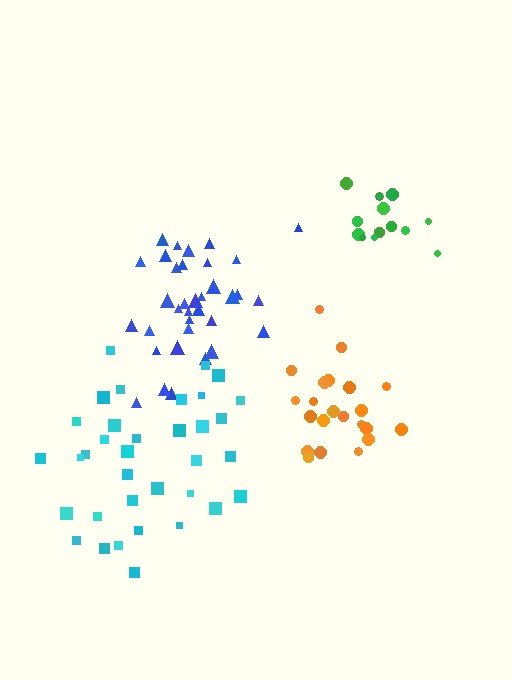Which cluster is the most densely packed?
Orange.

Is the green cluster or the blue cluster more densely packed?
Blue.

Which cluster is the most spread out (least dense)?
Cyan.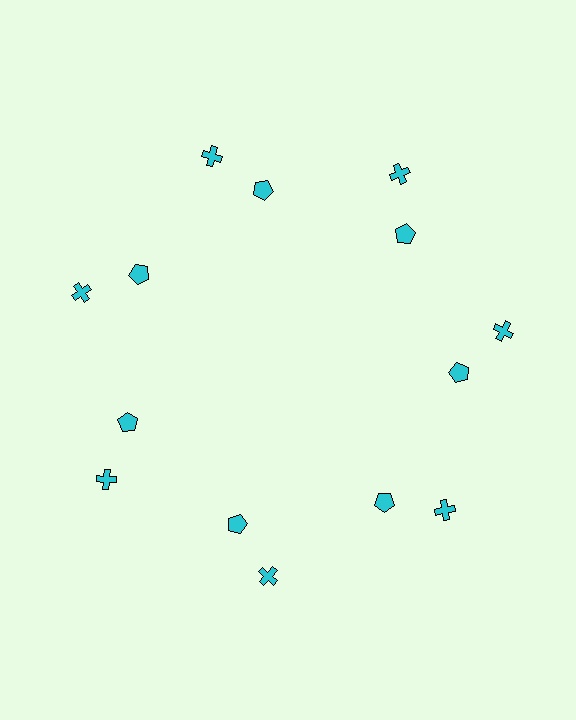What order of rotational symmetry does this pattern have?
This pattern has 7-fold rotational symmetry.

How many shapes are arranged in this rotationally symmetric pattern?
There are 14 shapes, arranged in 7 groups of 2.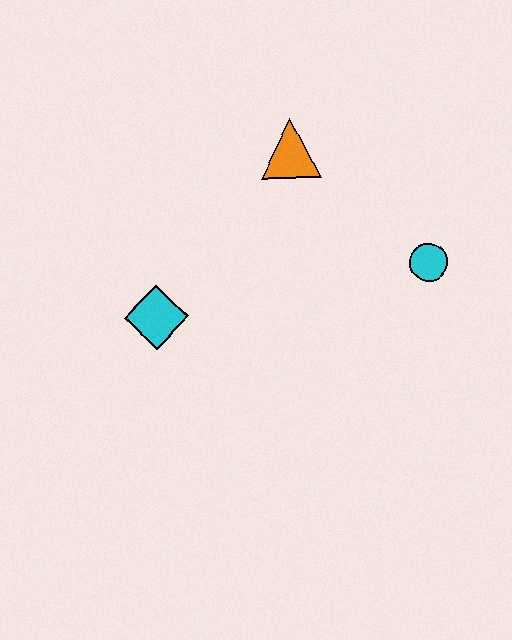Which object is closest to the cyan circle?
The orange triangle is closest to the cyan circle.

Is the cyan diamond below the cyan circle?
Yes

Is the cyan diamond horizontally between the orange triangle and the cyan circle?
No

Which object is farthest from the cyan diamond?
The cyan circle is farthest from the cyan diamond.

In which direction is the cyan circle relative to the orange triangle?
The cyan circle is to the right of the orange triangle.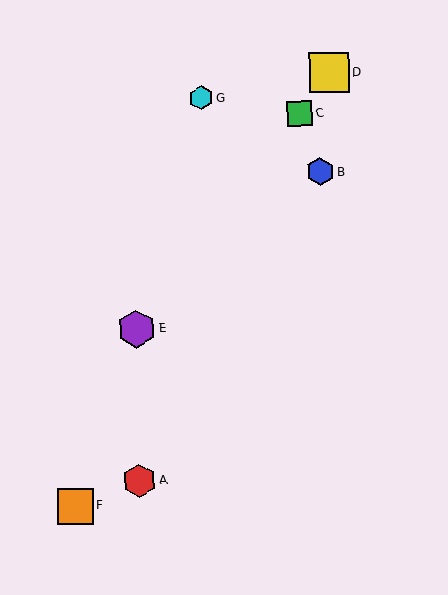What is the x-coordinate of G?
Object G is at x≈201.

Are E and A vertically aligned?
Yes, both are at x≈136.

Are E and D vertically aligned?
No, E is at x≈136 and D is at x≈329.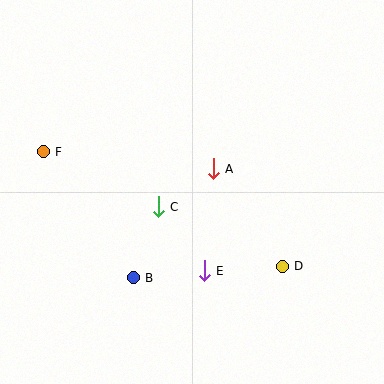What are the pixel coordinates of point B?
Point B is at (133, 278).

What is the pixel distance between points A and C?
The distance between A and C is 67 pixels.